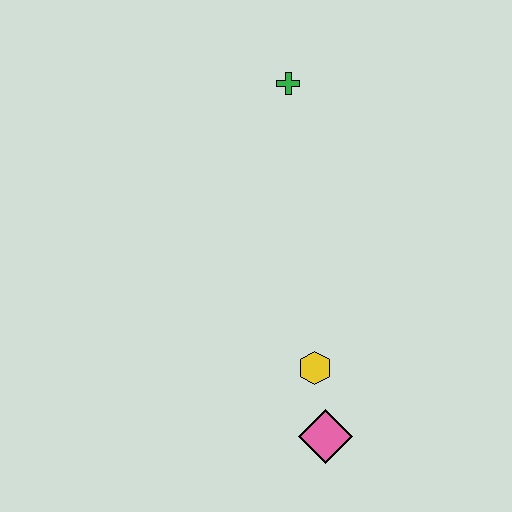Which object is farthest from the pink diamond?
The green cross is farthest from the pink diamond.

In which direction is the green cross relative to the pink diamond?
The green cross is above the pink diamond.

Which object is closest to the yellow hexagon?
The pink diamond is closest to the yellow hexagon.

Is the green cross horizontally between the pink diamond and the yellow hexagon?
No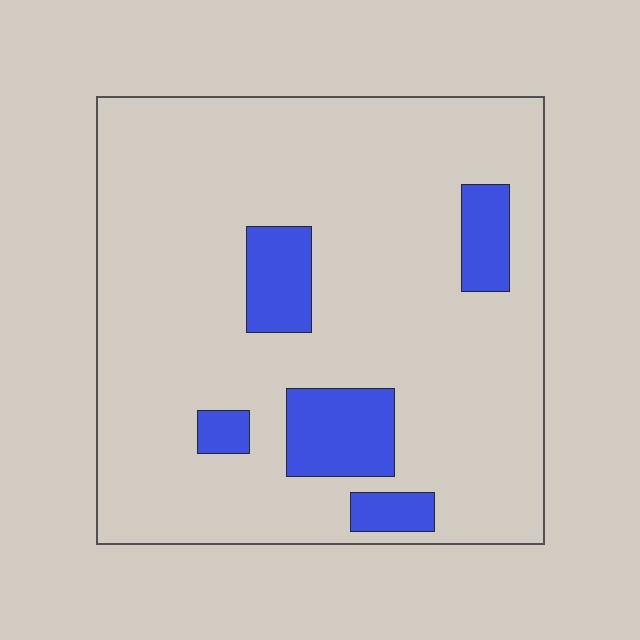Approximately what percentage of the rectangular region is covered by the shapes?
Approximately 15%.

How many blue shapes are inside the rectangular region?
5.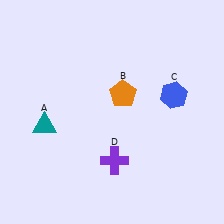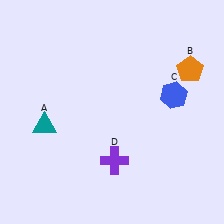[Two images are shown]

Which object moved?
The orange pentagon (B) moved right.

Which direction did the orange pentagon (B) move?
The orange pentagon (B) moved right.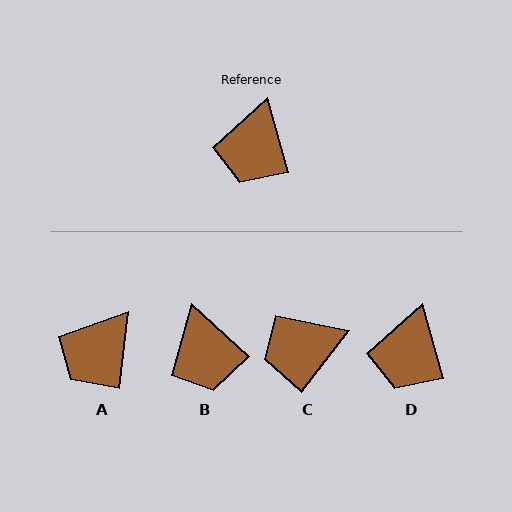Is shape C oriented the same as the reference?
No, it is off by about 53 degrees.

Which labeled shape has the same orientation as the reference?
D.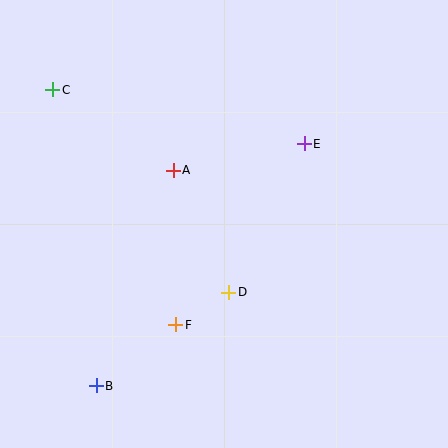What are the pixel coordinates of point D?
Point D is at (229, 292).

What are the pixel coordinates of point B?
Point B is at (96, 386).